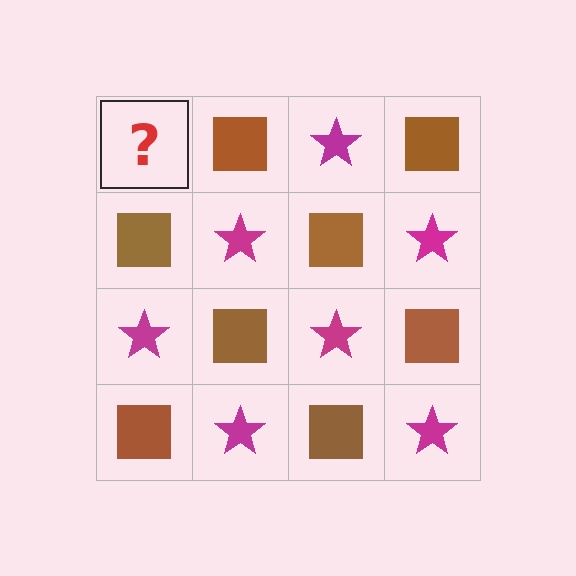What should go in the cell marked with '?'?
The missing cell should contain a magenta star.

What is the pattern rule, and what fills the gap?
The rule is that it alternates magenta star and brown square in a checkerboard pattern. The gap should be filled with a magenta star.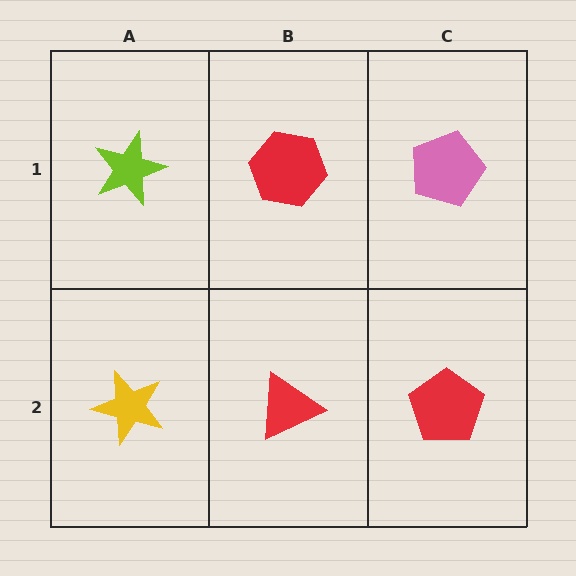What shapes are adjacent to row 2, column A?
A lime star (row 1, column A), a red triangle (row 2, column B).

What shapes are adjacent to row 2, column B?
A red hexagon (row 1, column B), a yellow star (row 2, column A), a red pentagon (row 2, column C).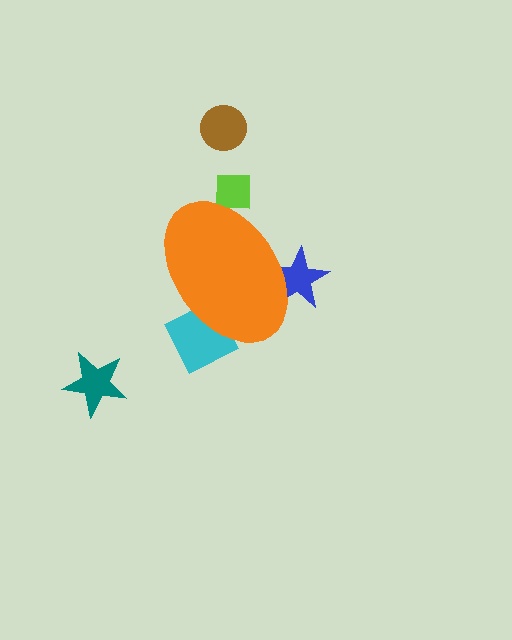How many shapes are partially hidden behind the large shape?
3 shapes are partially hidden.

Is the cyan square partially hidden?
Yes, the cyan square is partially hidden behind the orange ellipse.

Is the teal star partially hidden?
No, the teal star is fully visible.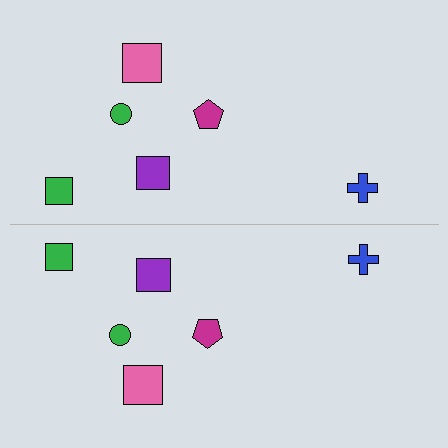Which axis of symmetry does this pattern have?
The pattern has a horizontal axis of symmetry running through the center of the image.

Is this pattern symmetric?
Yes, this pattern has bilateral (reflection) symmetry.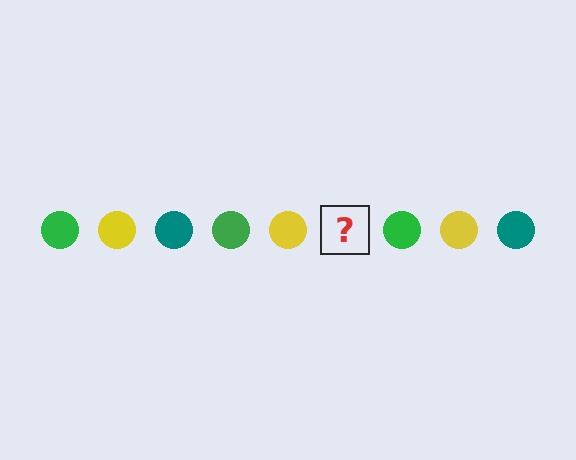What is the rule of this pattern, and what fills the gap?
The rule is that the pattern cycles through green, yellow, teal circles. The gap should be filled with a teal circle.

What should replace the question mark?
The question mark should be replaced with a teal circle.